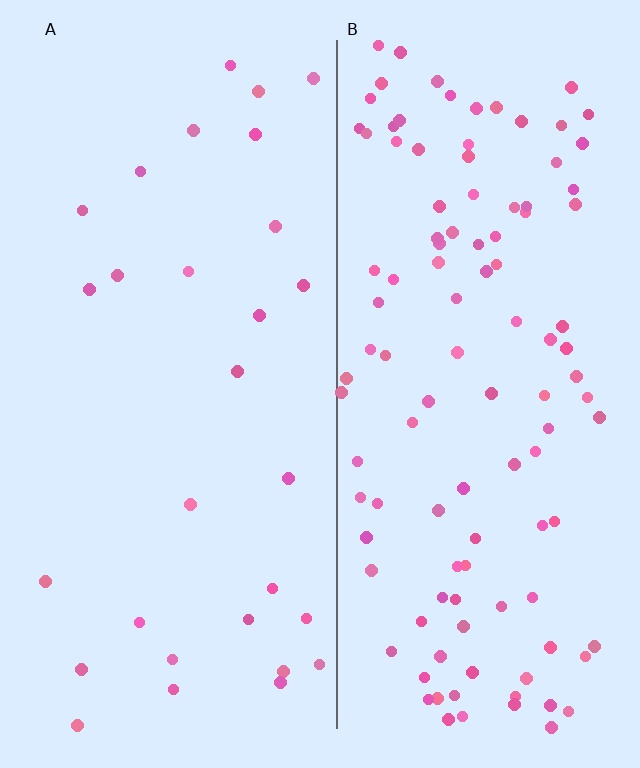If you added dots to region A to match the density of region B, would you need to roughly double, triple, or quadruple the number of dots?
Approximately quadruple.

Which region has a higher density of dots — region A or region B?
B (the right).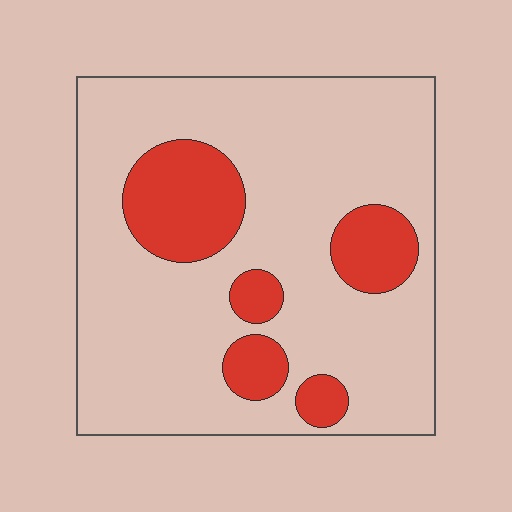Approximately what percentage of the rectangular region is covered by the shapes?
Approximately 20%.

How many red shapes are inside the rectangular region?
5.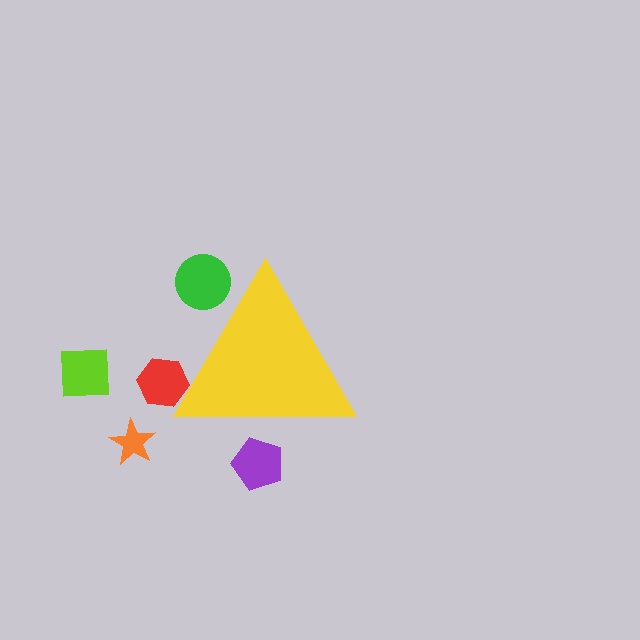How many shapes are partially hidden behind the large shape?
3 shapes are partially hidden.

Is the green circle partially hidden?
Yes, the green circle is partially hidden behind the yellow triangle.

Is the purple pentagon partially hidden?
Yes, the purple pentagon is partially hidden behind the yellow triangle.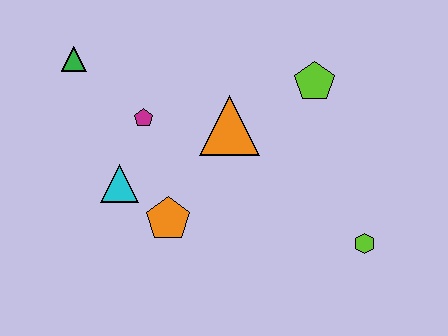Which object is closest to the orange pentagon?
The cyan triangle is closest to the orange pentagon.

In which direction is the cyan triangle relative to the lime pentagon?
The cyan triangle is to the left of the lime pentagon.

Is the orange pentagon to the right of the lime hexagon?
No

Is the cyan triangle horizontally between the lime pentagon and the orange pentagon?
No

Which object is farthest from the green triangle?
The lime hexagon is farthest from the green triangle.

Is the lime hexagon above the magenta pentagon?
No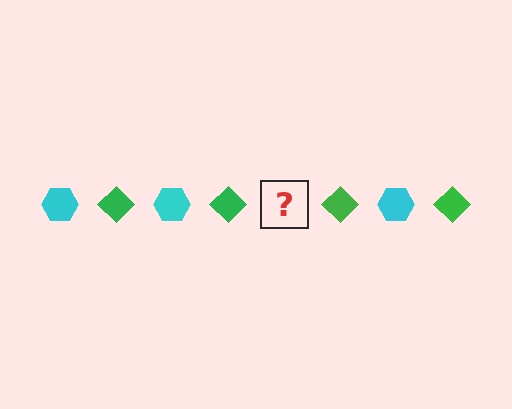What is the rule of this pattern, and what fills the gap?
The rule is that the pattern alternates between cyan hexagon and green diamond. The gap should be filled with a cyan hexagon.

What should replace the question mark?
The question mark should be replaced with a cyan hexagon.